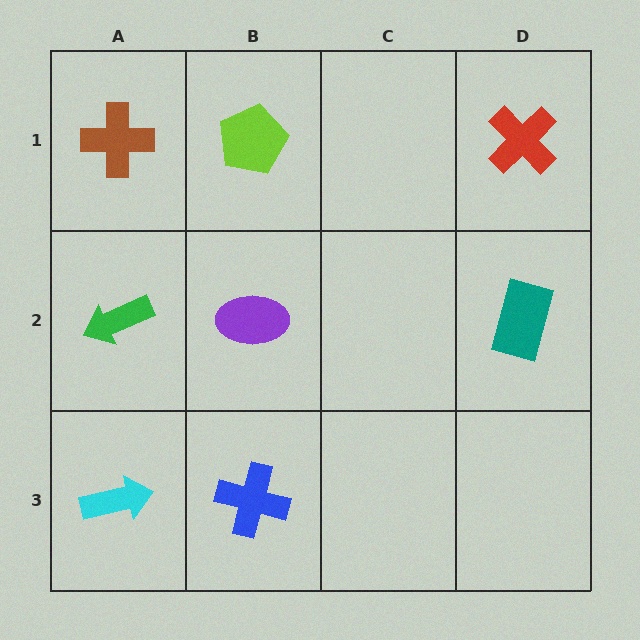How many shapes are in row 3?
2 shapes.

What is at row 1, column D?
A red cross.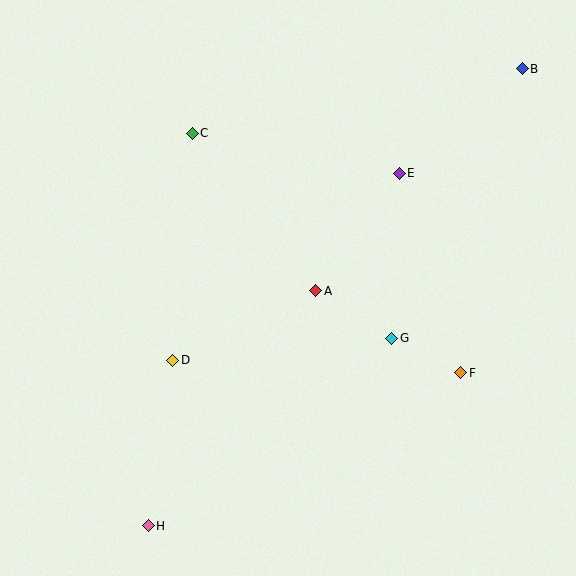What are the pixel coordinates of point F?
Point F is at (461, 373).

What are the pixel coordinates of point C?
Point C is at (192, 133).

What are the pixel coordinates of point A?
Point A is at (316, 291).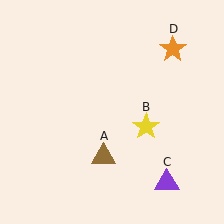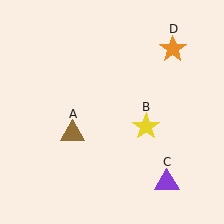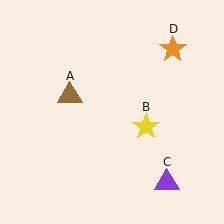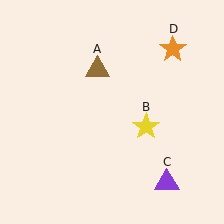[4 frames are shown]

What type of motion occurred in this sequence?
The brown triangle (object A) rotated clockwise around the center of the scene.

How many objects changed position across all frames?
1 object changed position: brown triangle (object A).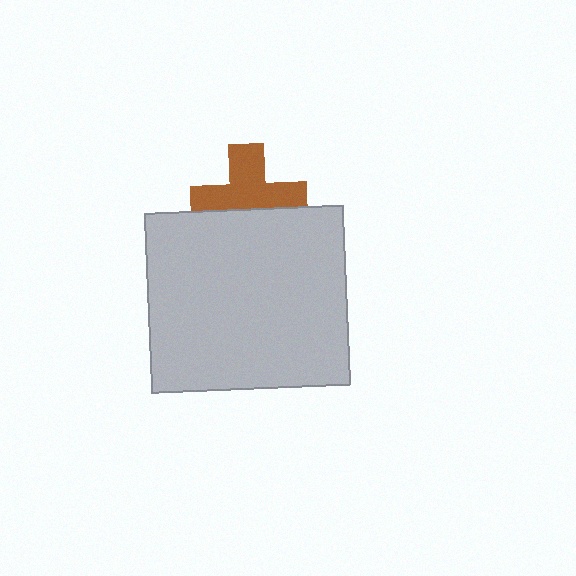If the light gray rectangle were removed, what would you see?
You would see the complete brown cross.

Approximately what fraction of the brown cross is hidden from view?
Roughly 37% of the brown cross is hidden behind the light gray rectangle.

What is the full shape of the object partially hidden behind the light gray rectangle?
The partially hidden object is a brown cross.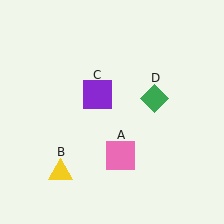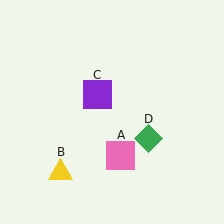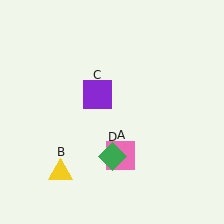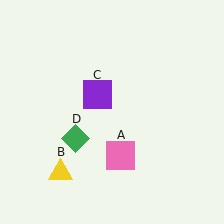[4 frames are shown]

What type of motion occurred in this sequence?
The green diamond (object D) rotated clockwise around the center of the scene.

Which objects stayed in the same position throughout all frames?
Pink square (object A) and yellow triangle (object B) and purple square (object C) remained stationary.